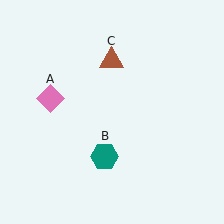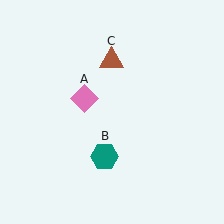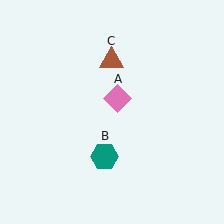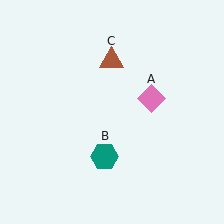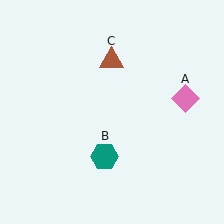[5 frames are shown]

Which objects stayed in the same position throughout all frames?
Teal hexagon (object B) and brown triangle (object C) remained stationary.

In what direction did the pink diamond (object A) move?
The pink diamond (object A) moved right.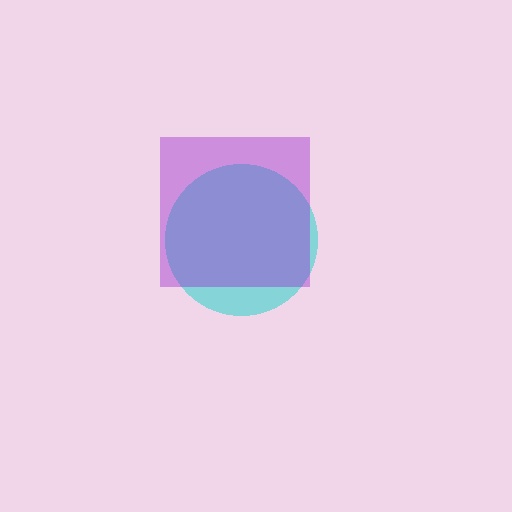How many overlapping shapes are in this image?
There are 2 overlapping shapes in the image.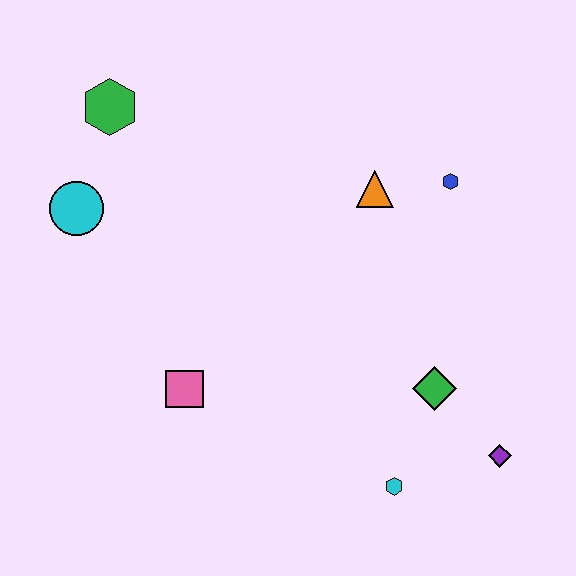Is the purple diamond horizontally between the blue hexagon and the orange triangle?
No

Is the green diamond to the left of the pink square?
No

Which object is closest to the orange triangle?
The blue hexagon is closest to the orange triangle.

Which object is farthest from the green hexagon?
The purple diamond is farthest from the green hexagon.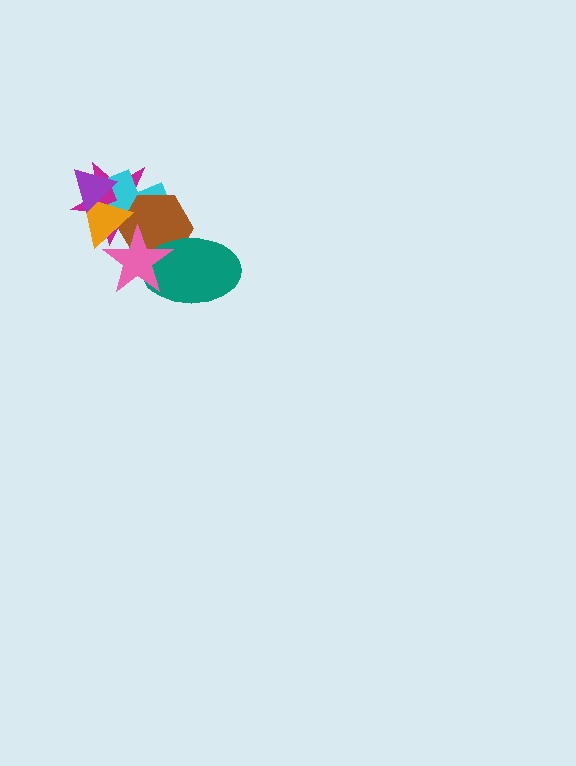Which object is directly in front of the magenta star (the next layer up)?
The cyan cross is directly in front of the magenta star.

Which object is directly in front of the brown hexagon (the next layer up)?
The teal ellipse is directly in front of the brown hexagon.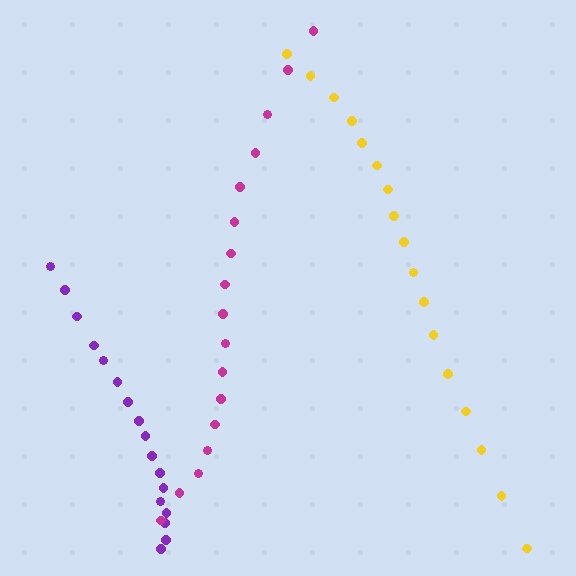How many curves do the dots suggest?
There are 3 distinct paths.